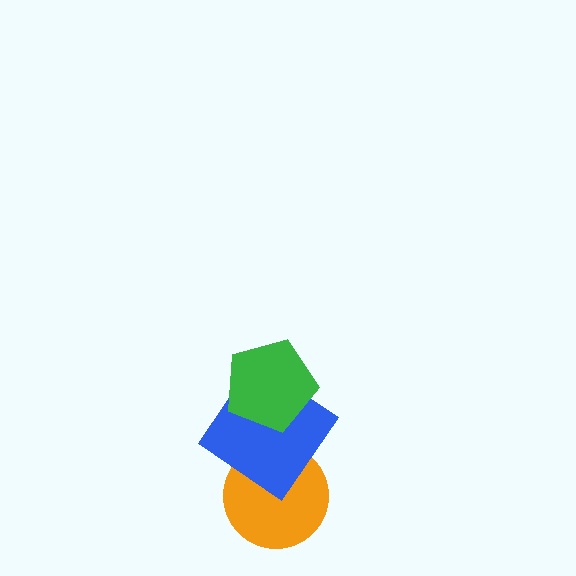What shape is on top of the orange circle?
The blue diamond is on top of the orange circle.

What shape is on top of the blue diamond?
The green pentagon is on top of the blue diamond.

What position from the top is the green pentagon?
The green pentagon is 1st from the top.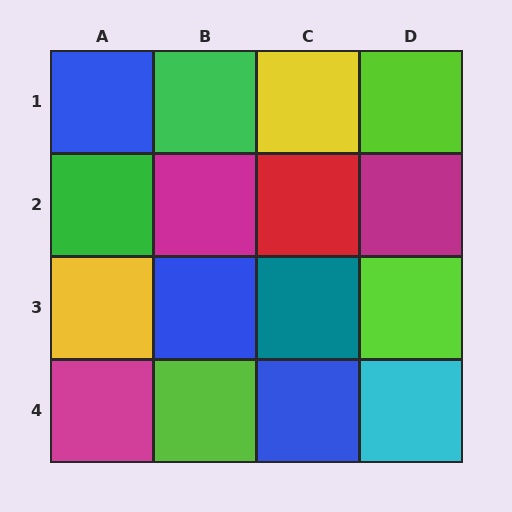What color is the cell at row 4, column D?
Cyan.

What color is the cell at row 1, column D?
Lime.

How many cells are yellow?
2 cells are yellow.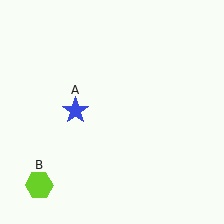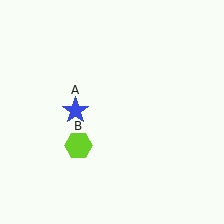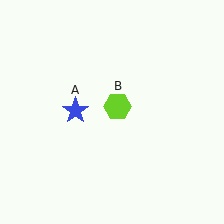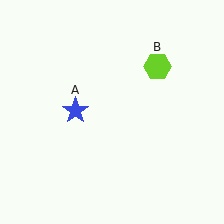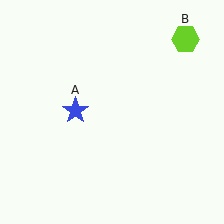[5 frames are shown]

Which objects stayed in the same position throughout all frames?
Blue star (object A) remained stationary.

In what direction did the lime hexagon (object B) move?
The lime hexagon (object B) moved up and to the right.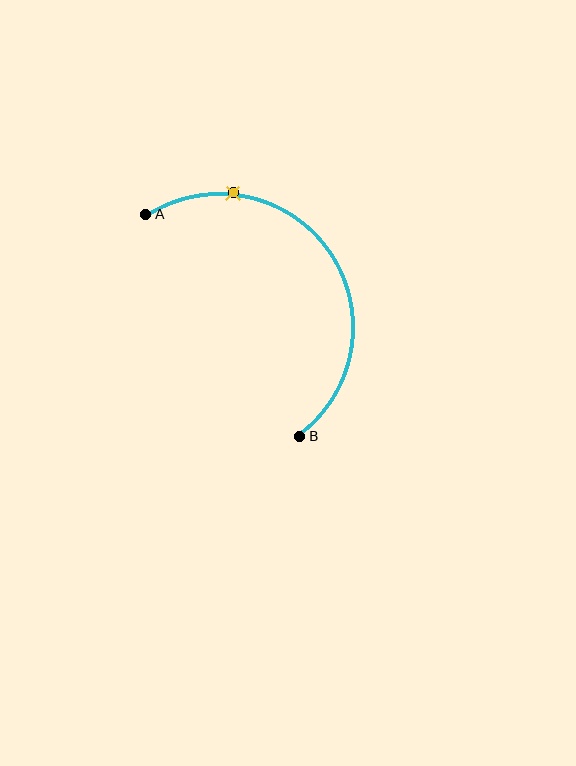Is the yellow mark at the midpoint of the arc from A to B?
No. The yellow mark lies on the arc but is closer to endpoint A. The arc midpoint would be at the point on the curve equidistant along the arc from both A and B.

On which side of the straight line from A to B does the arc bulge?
The arc bulges above and to the right of the straight line connecting A and B.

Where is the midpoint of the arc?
The arc midpoint is the point on the curve farthest from the straight line joining A and B. It sits above and to the right of that line.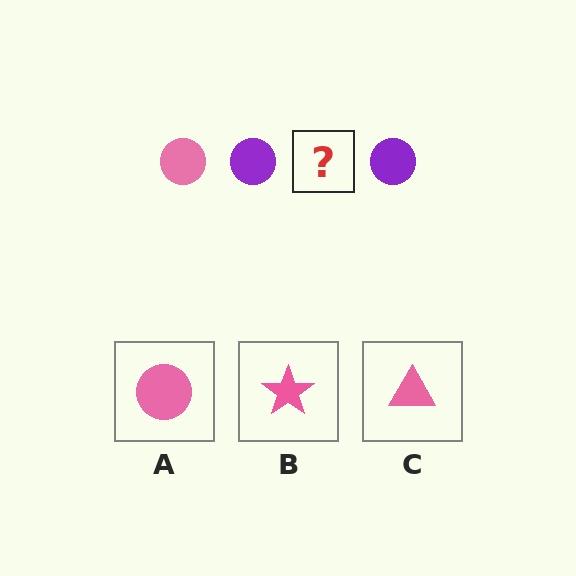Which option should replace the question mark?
Option A.